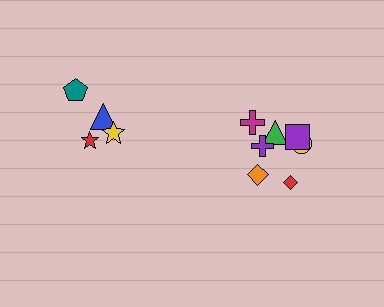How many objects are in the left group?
There are 4 objects.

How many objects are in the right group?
There are 7 objects.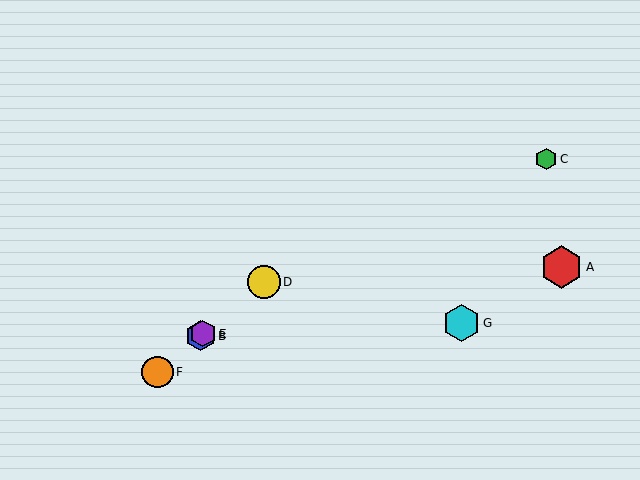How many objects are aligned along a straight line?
4 objects (B, D, E, F) are aligned along a straight line.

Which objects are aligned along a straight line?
Objects B, D, E, F are aligned along a straight line.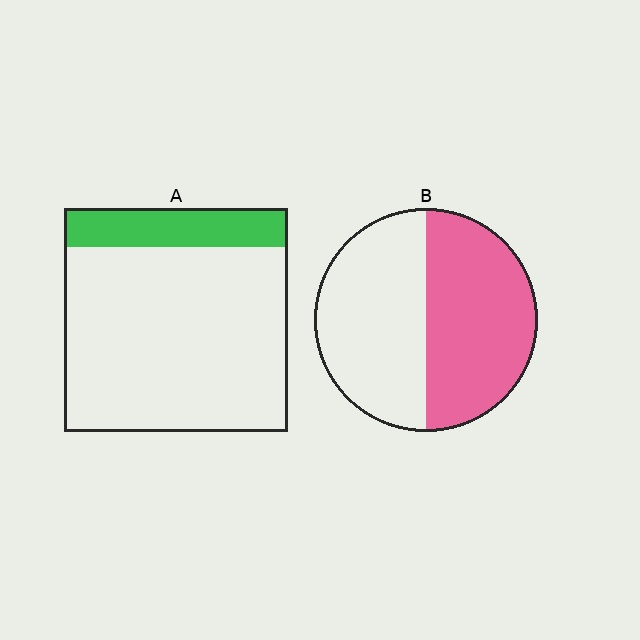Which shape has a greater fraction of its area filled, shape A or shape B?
Shape B.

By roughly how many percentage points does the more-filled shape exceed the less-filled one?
By roughly 35 percentage points (B over A).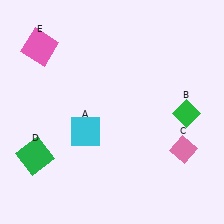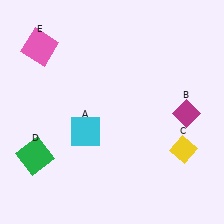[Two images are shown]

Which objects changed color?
B changed from green to magenta. C changed from pink to yellow.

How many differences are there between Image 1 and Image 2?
There are 2 differences between the two images.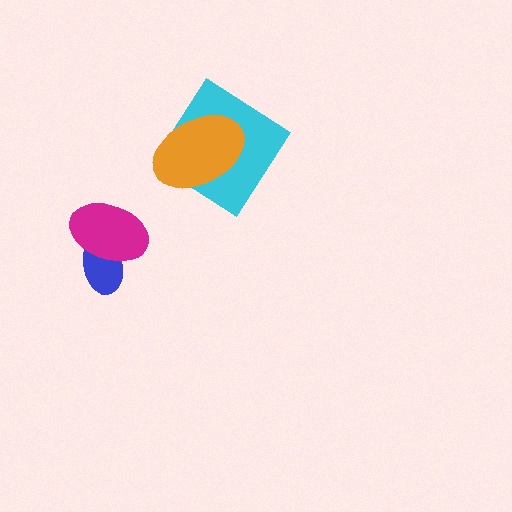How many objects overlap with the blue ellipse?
1 object overlaps with the blue ellipse.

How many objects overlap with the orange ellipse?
1 object overlaps with the orange ellipse.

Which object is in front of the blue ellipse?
The magenta ellipse is in front of the blue ellipse.